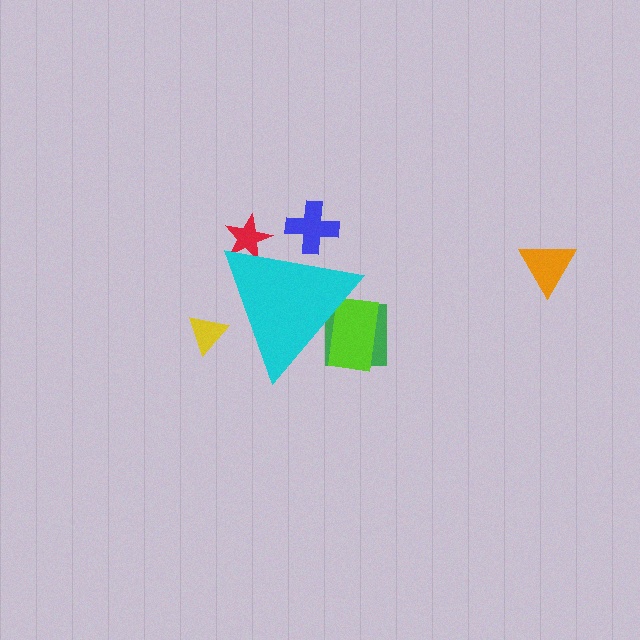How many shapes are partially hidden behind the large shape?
5 shapes are partially hidden.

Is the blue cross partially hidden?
Yes, the blue cross is partially hidden behind the cyan triangle.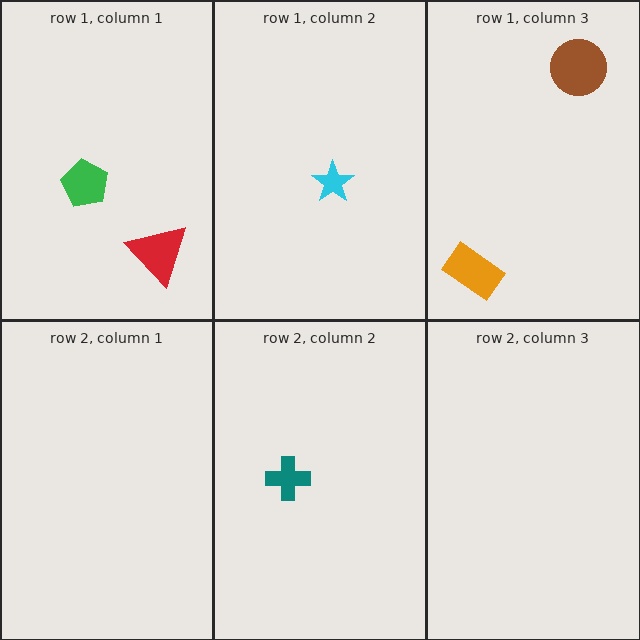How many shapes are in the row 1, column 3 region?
2.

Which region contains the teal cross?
The row 2, column 2 region.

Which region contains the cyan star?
The row 1, column 2 region.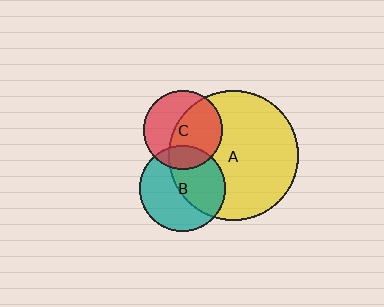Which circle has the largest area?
Circle A (yellow).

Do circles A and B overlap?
Yes.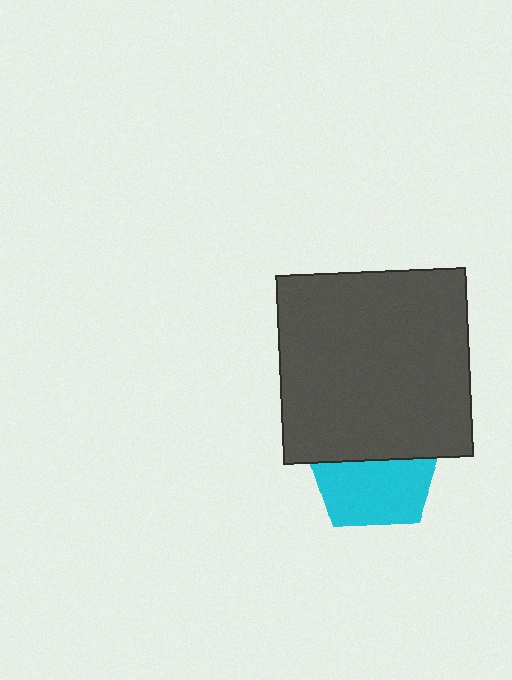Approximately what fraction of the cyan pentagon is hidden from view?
Roughly 46% of the cyan pentagon is hidden behind the dark gray square.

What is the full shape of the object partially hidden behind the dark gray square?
The partially hidden object is a cyan pentagon.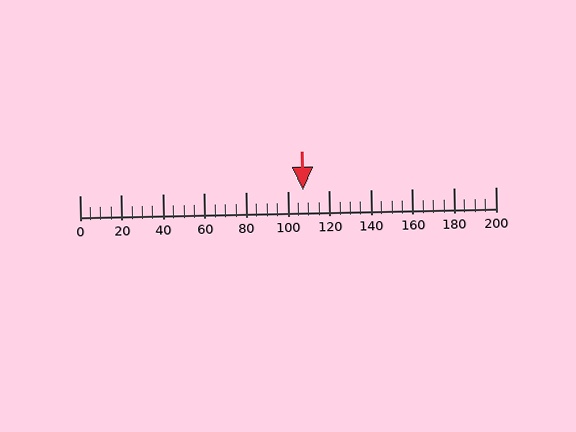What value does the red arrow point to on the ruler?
The red arrow points to approximately 107.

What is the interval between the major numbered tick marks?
The major tick marks are spaced 20 units apart.